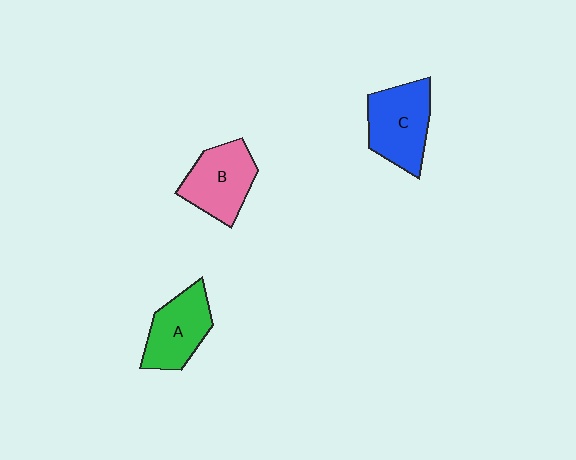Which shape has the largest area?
Shape C (blue).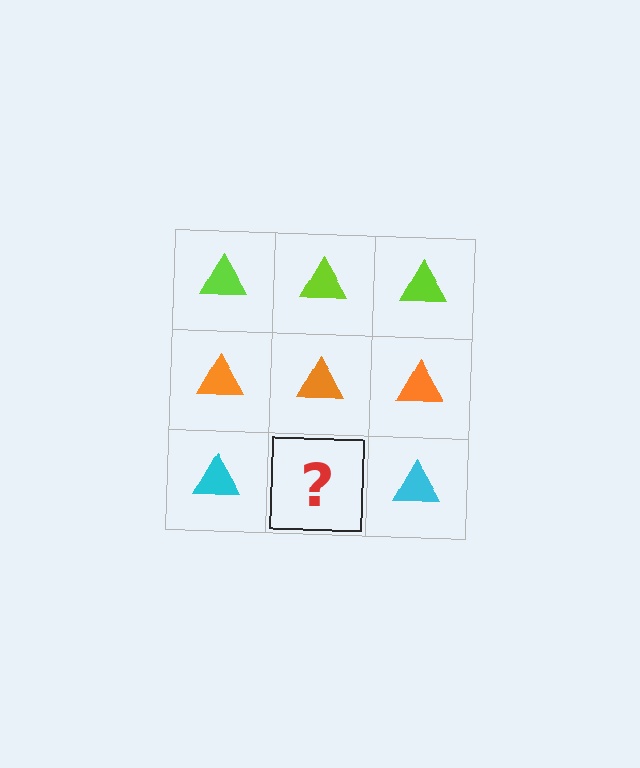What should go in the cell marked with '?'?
The missing cell should contain a cyan triangle.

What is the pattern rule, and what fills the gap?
The rule is that each row has a consistent color. The gap should be filled with a cyan triangle.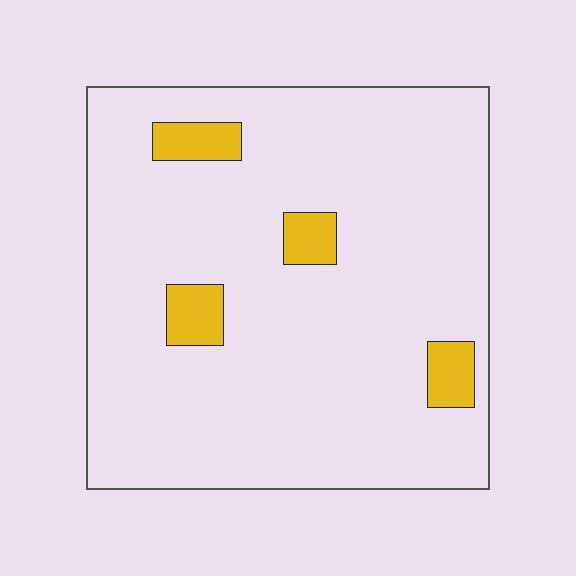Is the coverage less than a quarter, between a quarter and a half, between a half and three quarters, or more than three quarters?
Less than a quarter.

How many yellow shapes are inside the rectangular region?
4.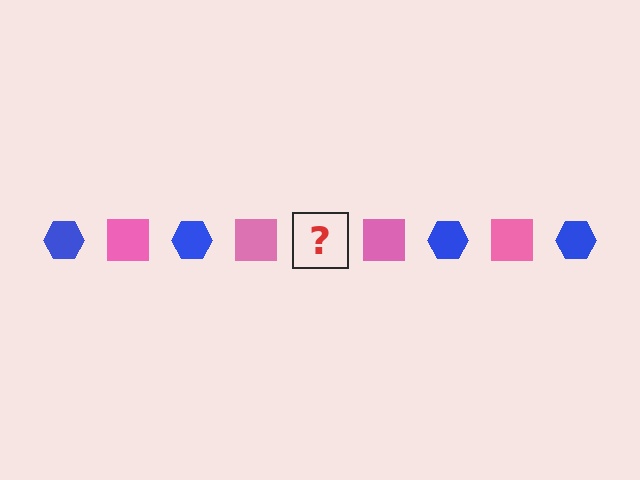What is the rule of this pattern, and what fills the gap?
The rule is that the pattern alternates between blue hexagon and pink square. The gap should be filled with a blue hexagon.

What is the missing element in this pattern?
The missing element is a blue hexagon.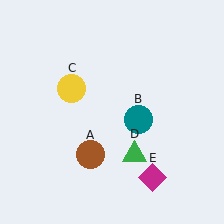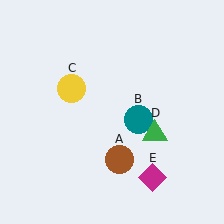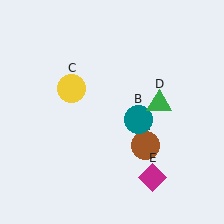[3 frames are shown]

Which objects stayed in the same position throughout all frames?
Teal circle (object B) and yellow circle (object C) and magenta diamond (object E) remained stationary.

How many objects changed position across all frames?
2 objects changed position: brown circle (object A), green triangle (object D).